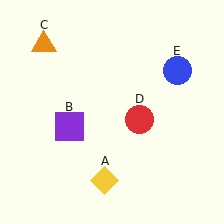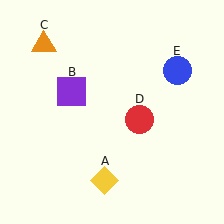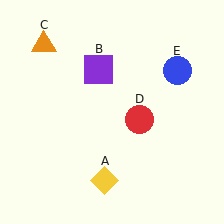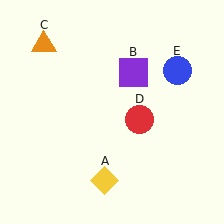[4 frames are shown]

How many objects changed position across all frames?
1 object changed position: purple square (object B).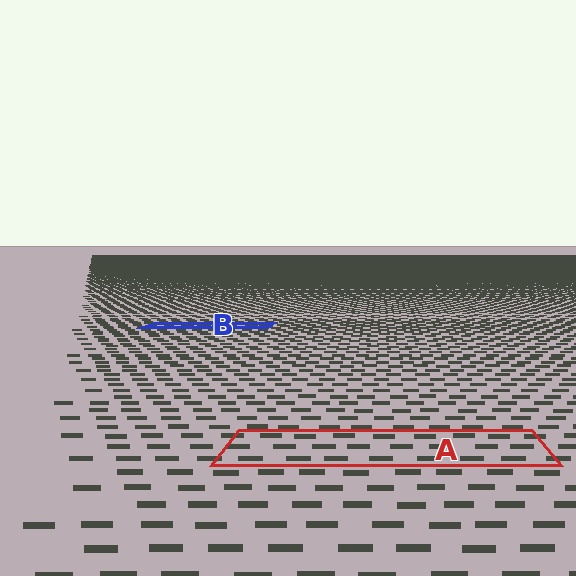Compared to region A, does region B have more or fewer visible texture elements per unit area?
Region B has more texture elements per unit area — they are packed more densely because it is farther away.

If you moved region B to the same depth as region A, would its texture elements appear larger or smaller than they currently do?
They would appear larger. At a closer depth, the same texture elements are projected at a bigger on-screen size.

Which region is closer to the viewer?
Region A is closer. The texture elements there are larger and more spread out.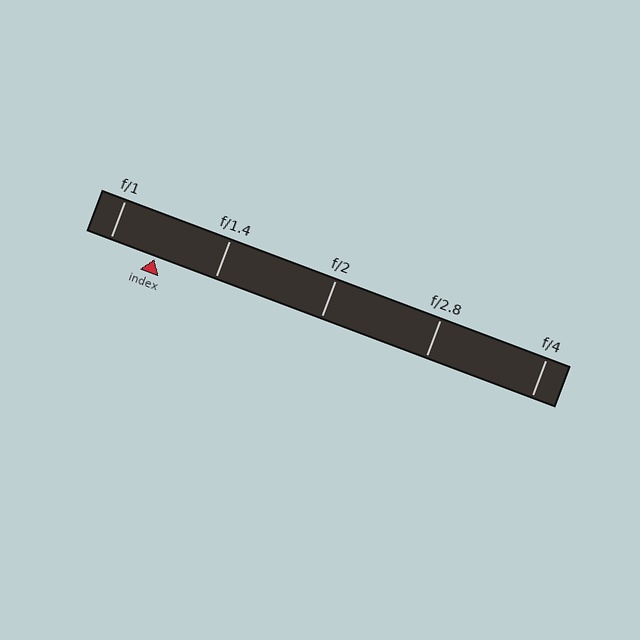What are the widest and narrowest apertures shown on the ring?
The widest aperture shown is f/1 and the narrowest is f/4.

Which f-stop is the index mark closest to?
The index mark is closest to f/1.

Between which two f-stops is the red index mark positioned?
The index mark is between f/1 and f/1.4.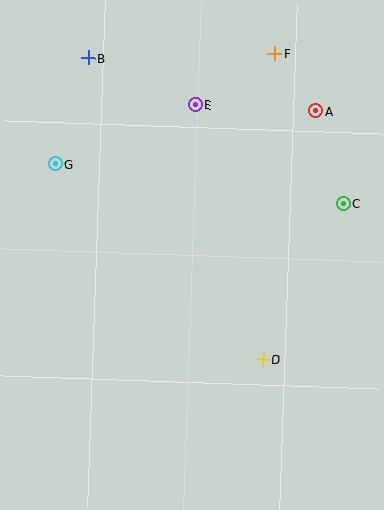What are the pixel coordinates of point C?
Point C is at (343, 204).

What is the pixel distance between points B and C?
The distance between B and C is 294 pixels.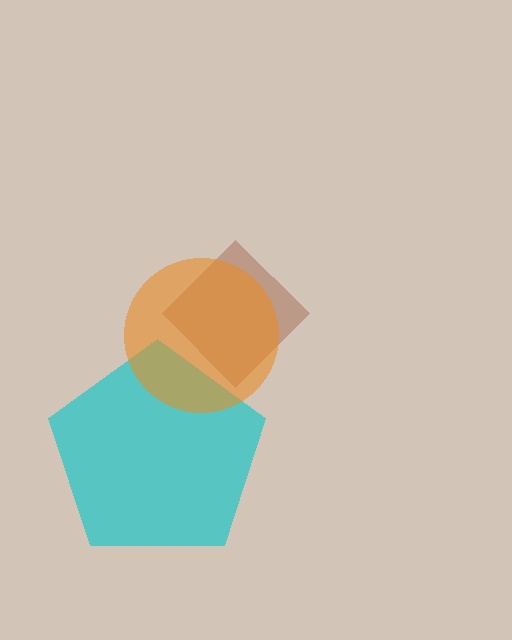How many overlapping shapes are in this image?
There are 3 overlapping shapes in the image.